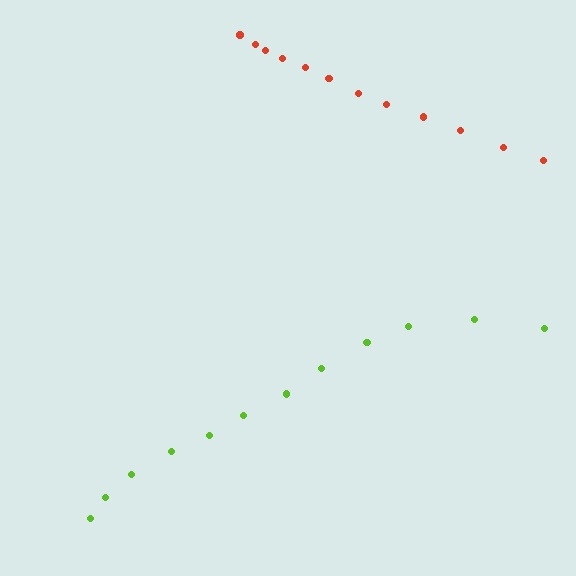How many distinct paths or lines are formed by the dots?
There are 2 distinct paths.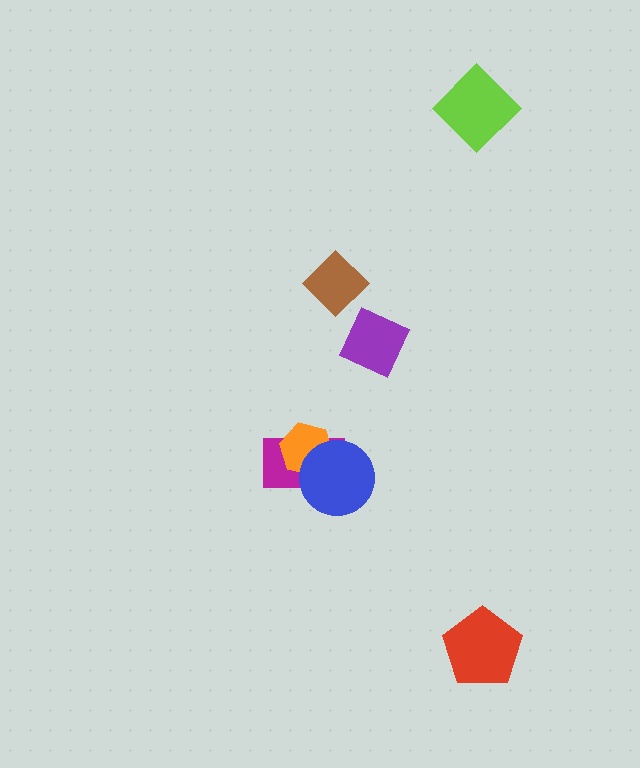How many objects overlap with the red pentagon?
0 objects overlap with the red pentagon.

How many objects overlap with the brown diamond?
0 objects overlap with the brown diamond.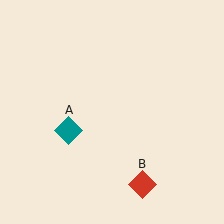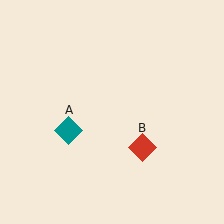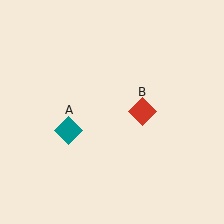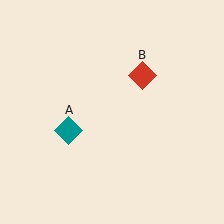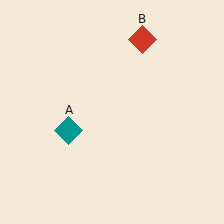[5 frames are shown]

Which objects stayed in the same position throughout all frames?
Teal diamond (object A) remained stationary.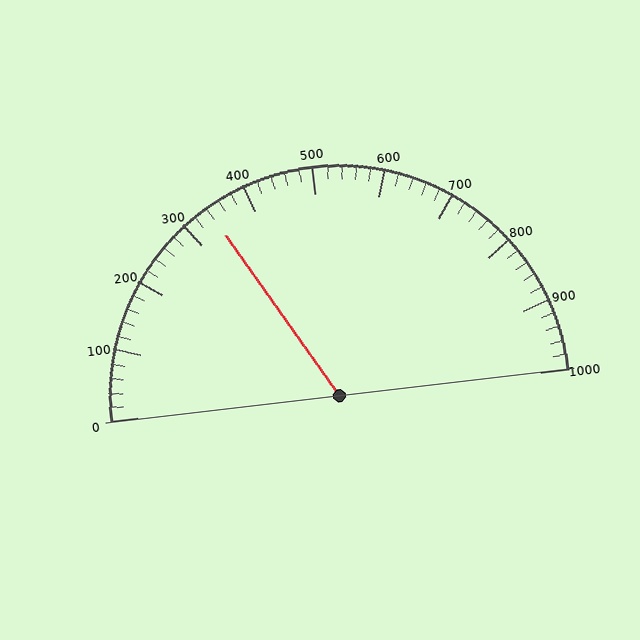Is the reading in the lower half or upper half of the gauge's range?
The reading is in the lower half of the range (0 to 1000).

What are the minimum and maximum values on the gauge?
The gauge ranges from 0 to 1000.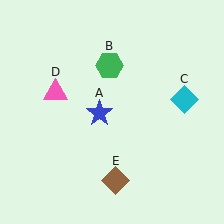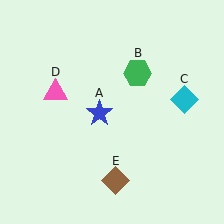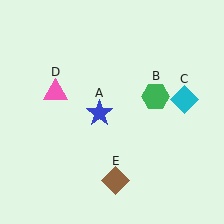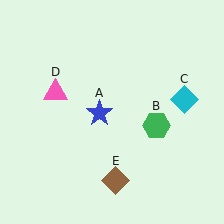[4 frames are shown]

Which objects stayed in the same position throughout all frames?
Blue star (object A) and cyan diamond (object C) and pink triangle (object D) and brown diamond (object E) remained stationary.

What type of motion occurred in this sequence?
The green hexagon (object B) rotated clockwise around the center of the scene.